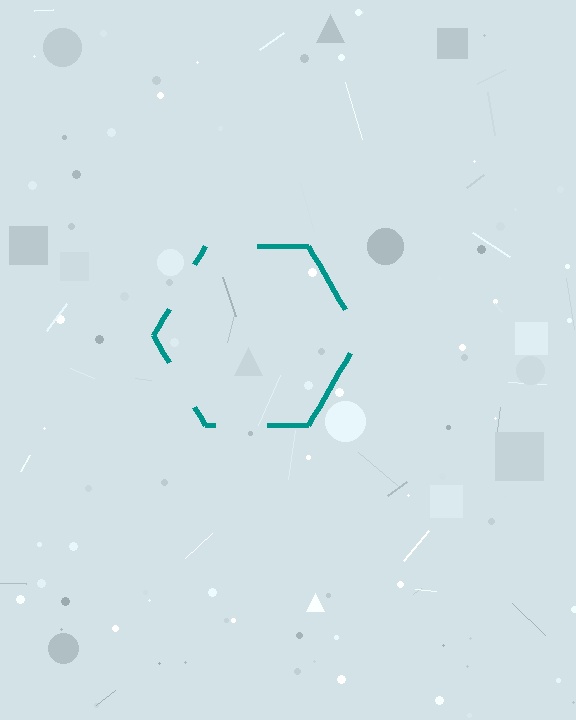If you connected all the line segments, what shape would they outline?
They would outline a hexagon.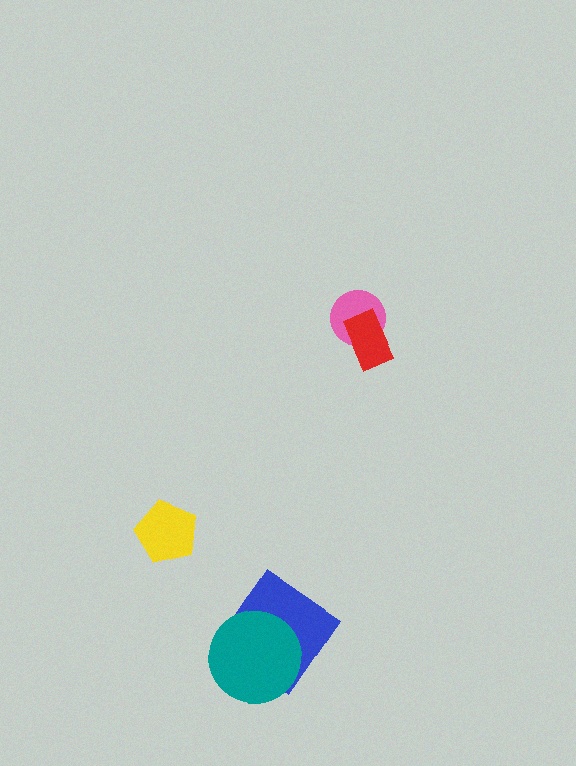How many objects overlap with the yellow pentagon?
0 objects overlap with the yellow pentagon.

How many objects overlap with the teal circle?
1 object overlaps with the teal circle.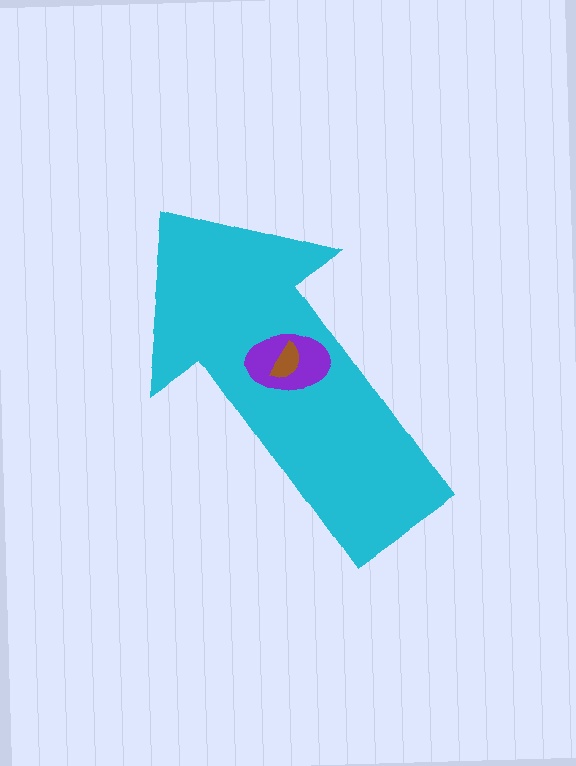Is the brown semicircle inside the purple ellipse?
Yes.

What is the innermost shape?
The brown semicircle.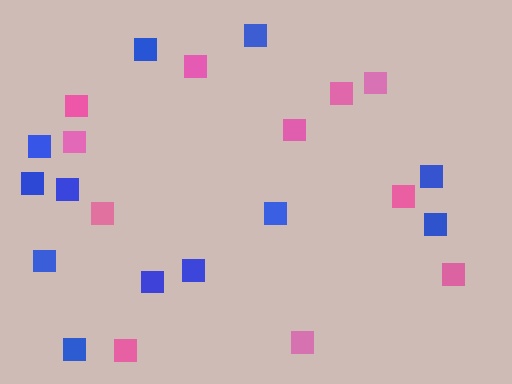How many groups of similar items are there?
There are 2 groups: one group of blue squares (12) and one group of pink squares (11).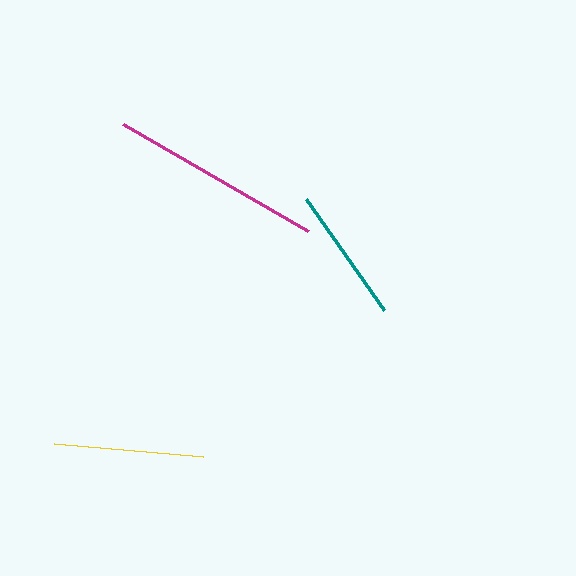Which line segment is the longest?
The magenta line is the longest at approximately 214 pixels.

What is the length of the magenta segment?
The magenta segment is approximately 214 pixels long.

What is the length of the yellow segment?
The yellow segment is approximately 149 pixels long.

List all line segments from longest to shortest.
From longest to shortest: magenta, yellow, teal.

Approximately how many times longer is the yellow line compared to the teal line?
The yellow line is approximately 1.1 times the length of the teal line.